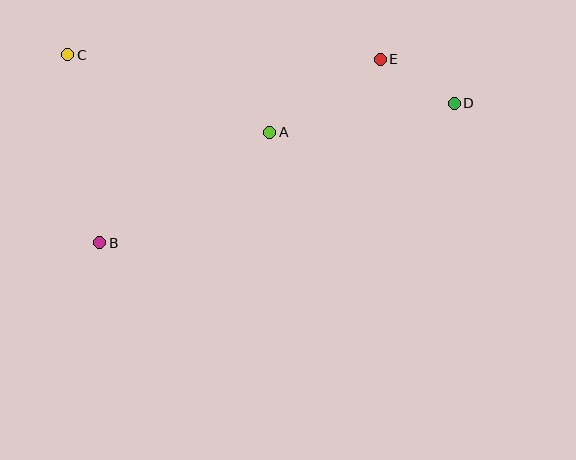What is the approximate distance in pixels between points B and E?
The distance between B and E is approximately 335 pixels.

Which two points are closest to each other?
Points D and E are closest to each other.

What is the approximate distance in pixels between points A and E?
The distance between A and E is approximately 132 pixels.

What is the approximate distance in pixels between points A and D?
The distance between A and D is approximately 187 pixels.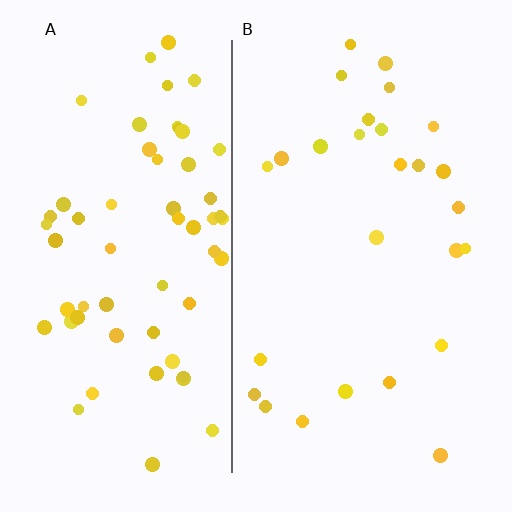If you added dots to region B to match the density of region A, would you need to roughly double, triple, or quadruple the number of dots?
Approximately double.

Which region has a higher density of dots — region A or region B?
A (the left).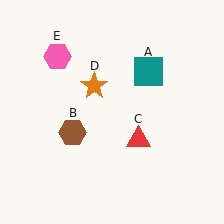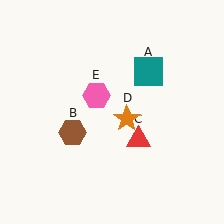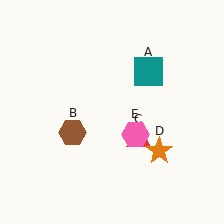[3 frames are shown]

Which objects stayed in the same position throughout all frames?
Teal square (object A) and brown hexagon (object B) and red triangle (object C) remained stationary.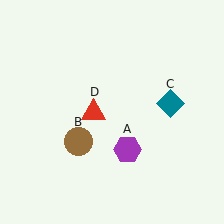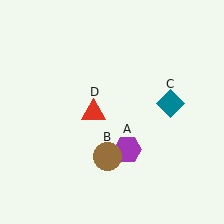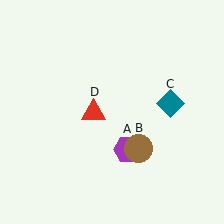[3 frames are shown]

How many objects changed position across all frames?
1 object changed position: brown circle (object B).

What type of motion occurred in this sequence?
The brown circle (object B) rotated counterclockwise around the center of the scene.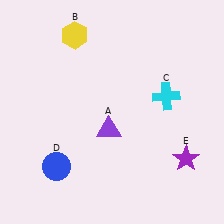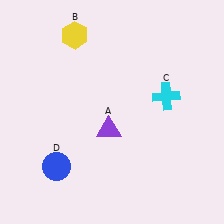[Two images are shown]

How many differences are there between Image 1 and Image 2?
There is 1 difference between the two images.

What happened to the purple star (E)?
The purple star (E) was removed in Image 2. It was in the bottom-right area of Image 1.